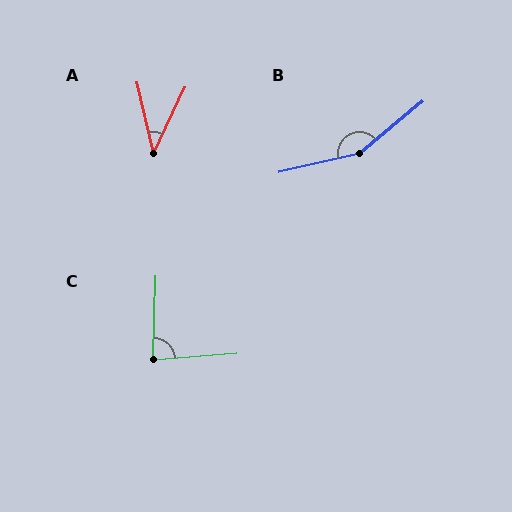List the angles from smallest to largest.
A (39°), C (84°), B (153°).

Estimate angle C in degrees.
Approximately 84 degrees.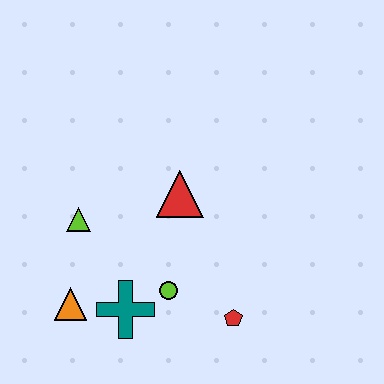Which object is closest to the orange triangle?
The teal cross is closest to the orange triangle.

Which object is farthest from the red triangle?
The orange triangle is farthest from the red triangle.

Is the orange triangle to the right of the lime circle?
No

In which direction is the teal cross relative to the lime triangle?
The teal cross is below the lime triangle.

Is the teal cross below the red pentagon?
No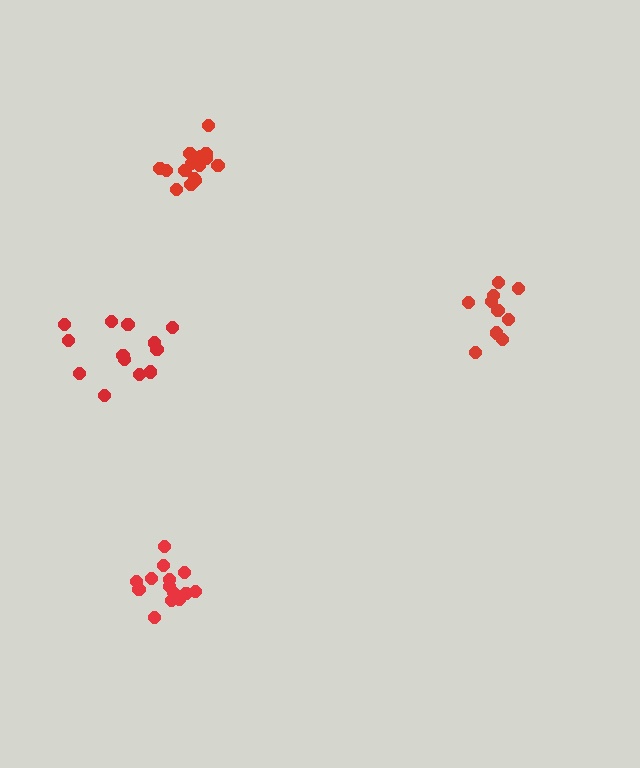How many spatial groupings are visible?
There are 4 spatial groupings.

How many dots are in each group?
Group 1: 13 dots, Group 2: 14 dots, Group 3: 15 dots, Group 4: 10 dots (52 total).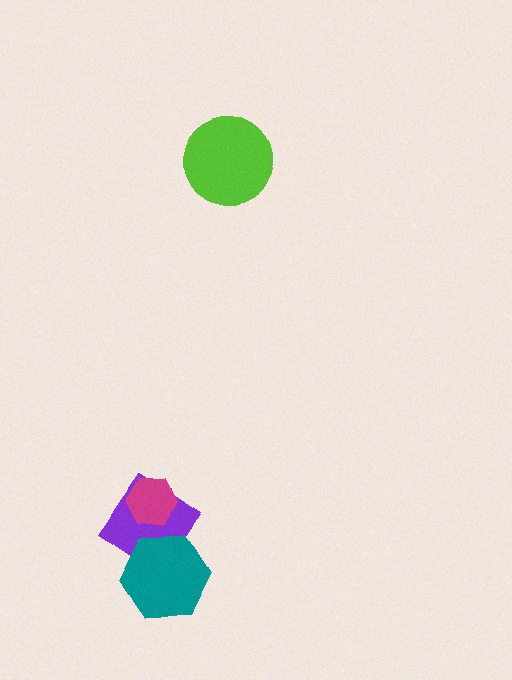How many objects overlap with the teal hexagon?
1 object overlaps with the teal hexagon.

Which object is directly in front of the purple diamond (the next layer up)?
The teal hexagon is directly in front of the purple diamond.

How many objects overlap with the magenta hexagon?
1 object overlaps with the magenta hexagon.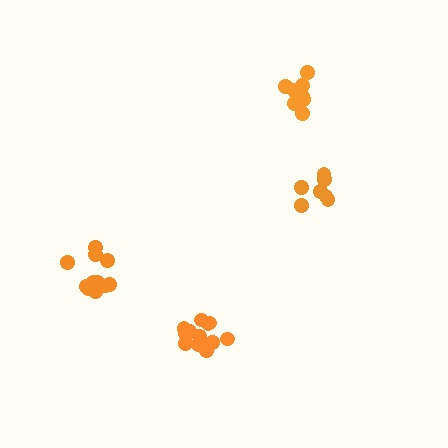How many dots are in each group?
Group 1: 13 dots, Group 2: 8 dots, Group 3: 11 dots, Group 4: 7 dots (39 total).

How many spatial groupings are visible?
There are 4 spatial groupings.